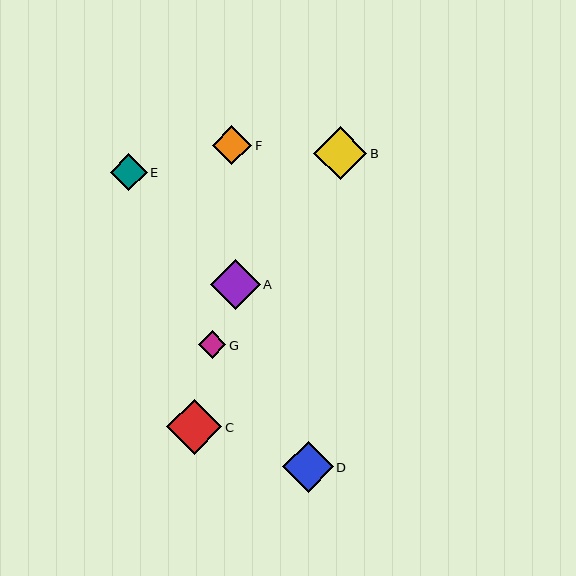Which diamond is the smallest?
Diamond G is the smallest with a size of approximately 27 pixels.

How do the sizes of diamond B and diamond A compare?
Diamond B and diamond A are approximately the same size.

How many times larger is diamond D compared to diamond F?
Diamond D is approximately 1.3 times the size of diamond F.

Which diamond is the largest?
Diamond C is the largest with a size of approximately 55 pixels.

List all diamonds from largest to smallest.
From largest to smallest: C, B, D, A, F, E, G.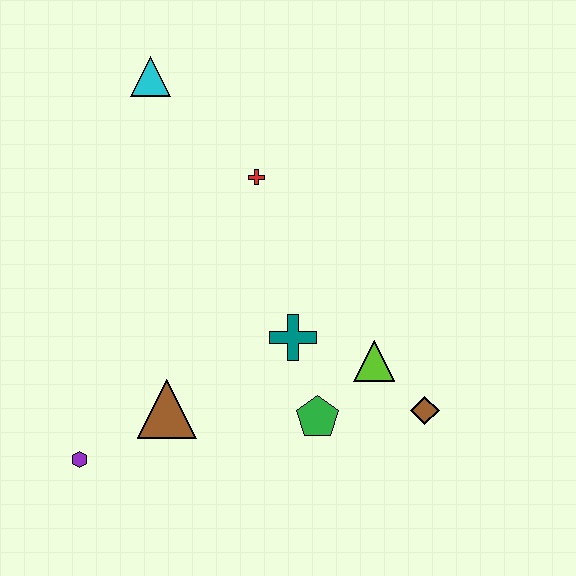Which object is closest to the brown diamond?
The lime triangle is closest to the brown diamond.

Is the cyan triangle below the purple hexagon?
No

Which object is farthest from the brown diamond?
The cyan triangle is farthest from the brown diamond.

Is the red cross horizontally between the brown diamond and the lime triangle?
No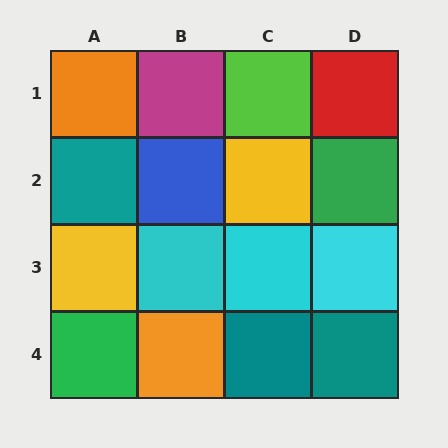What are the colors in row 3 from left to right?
Yellow, cyan, cyan, cyan.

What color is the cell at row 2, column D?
Green.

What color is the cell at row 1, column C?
Lime.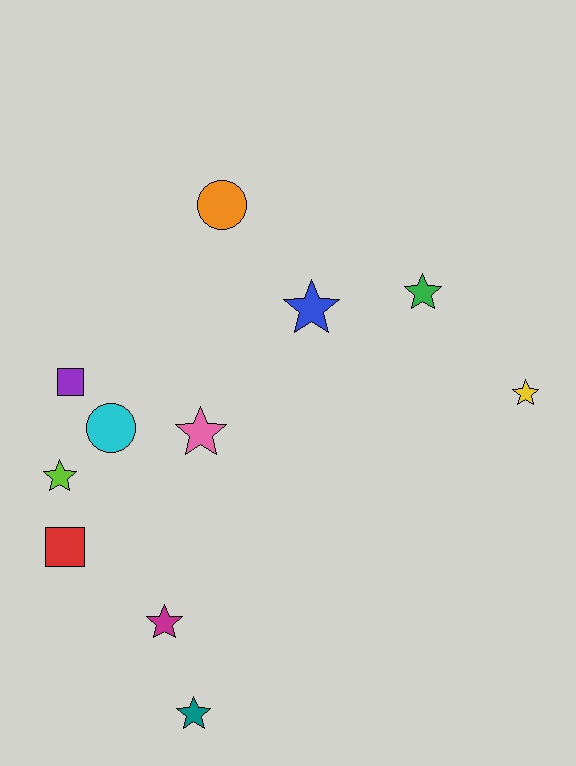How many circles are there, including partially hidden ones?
There are 2 circles.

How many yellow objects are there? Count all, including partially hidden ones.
There is 1 yellow object.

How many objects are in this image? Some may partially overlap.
There are 11 objects.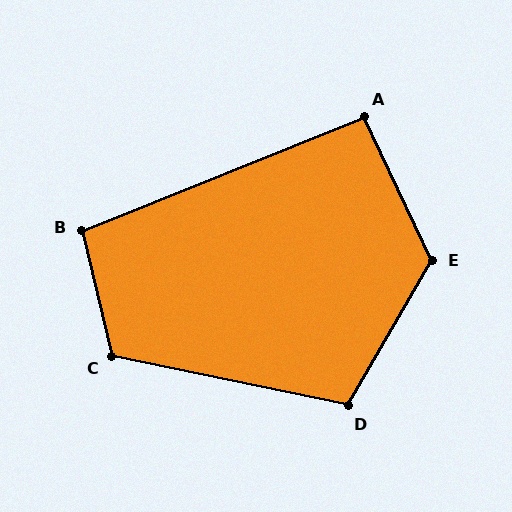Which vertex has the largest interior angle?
E, at approximately 125 degrees.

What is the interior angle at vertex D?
Approximately 108 degrees (obtuse).